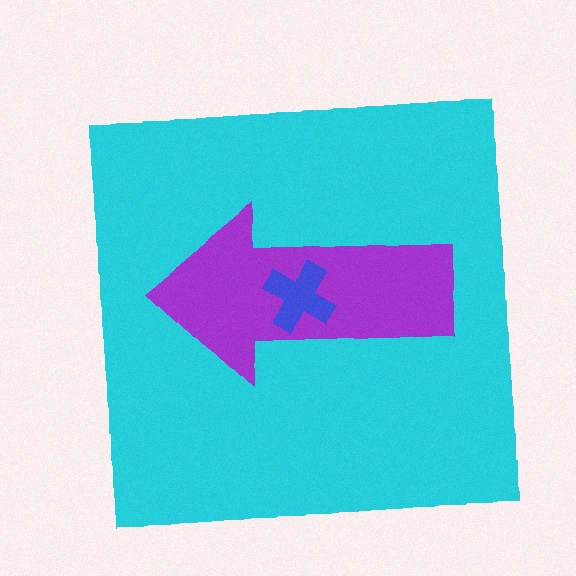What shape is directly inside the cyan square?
The purple arrow.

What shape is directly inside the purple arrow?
The blue cross.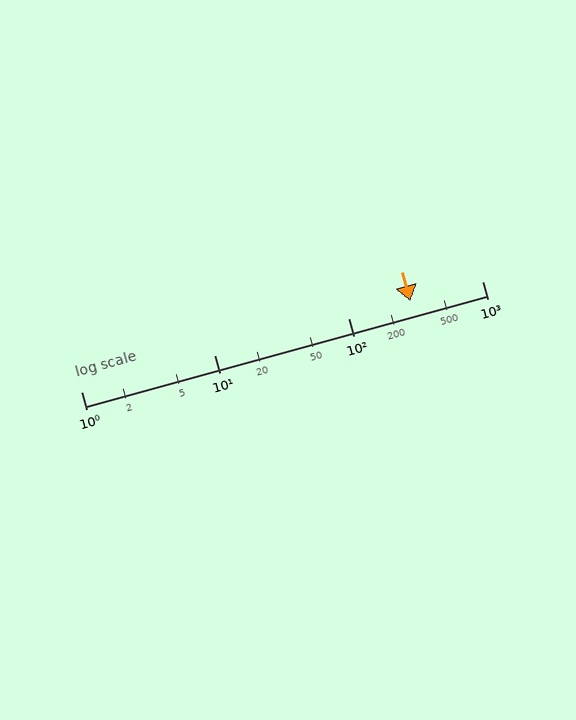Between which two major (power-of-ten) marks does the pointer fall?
The pointer is between 100 and 1000.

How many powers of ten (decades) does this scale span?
The scale spans 3 decades, from 1 to 1000.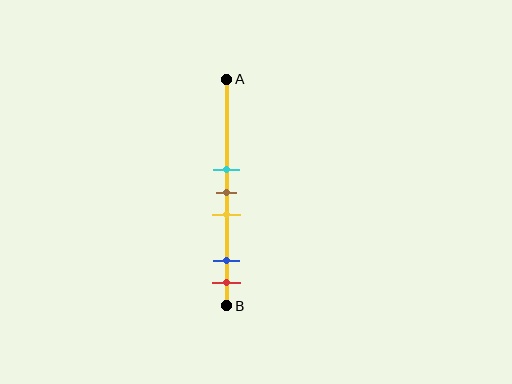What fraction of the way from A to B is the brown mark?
The brown mark is approximately 50% (0.5) of the way from A to B.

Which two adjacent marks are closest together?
The cyan and brown marks are the closest adjacent pair.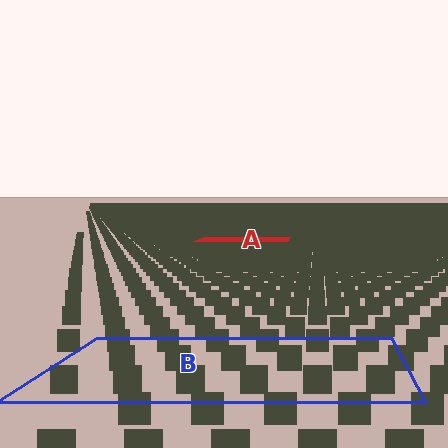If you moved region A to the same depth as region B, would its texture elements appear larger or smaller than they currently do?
They would appear larger. At a closer depth, the same texture elements are projected at a bigger on-screen size.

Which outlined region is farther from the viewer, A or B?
Region A is farther from the viewer — the texture elements inside it appear smaller and more densely packed.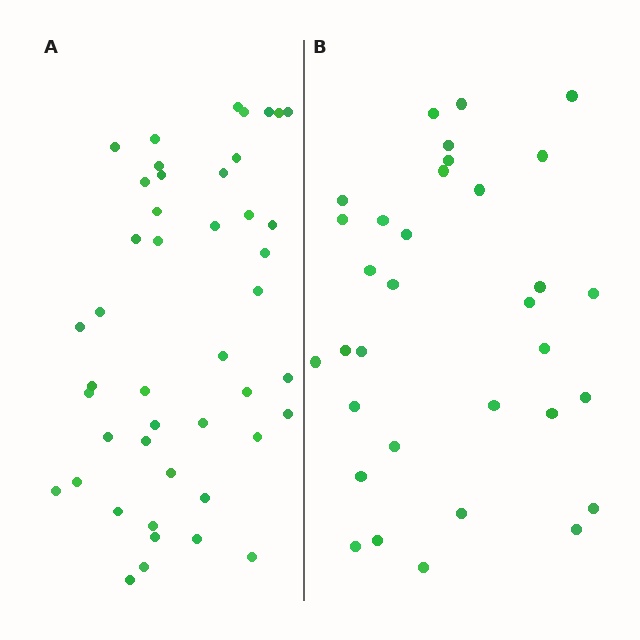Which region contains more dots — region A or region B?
Region A (the left region) has more dots.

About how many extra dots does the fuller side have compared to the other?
Region A has roughly 12 or so more dots than region B.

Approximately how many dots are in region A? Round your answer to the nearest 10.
About 40 dots. (The exact count is 45, which rounds to 40.)